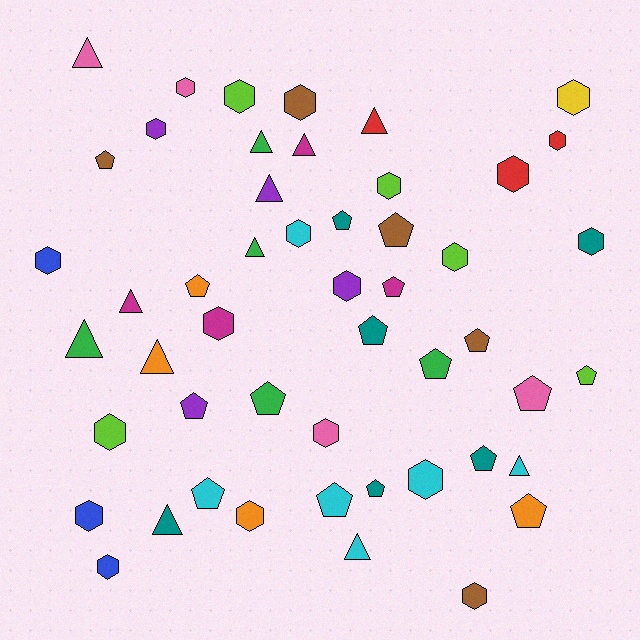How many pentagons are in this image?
There are 17 pentagons.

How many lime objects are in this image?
There are 5 lime objects.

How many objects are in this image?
There are 50 objects.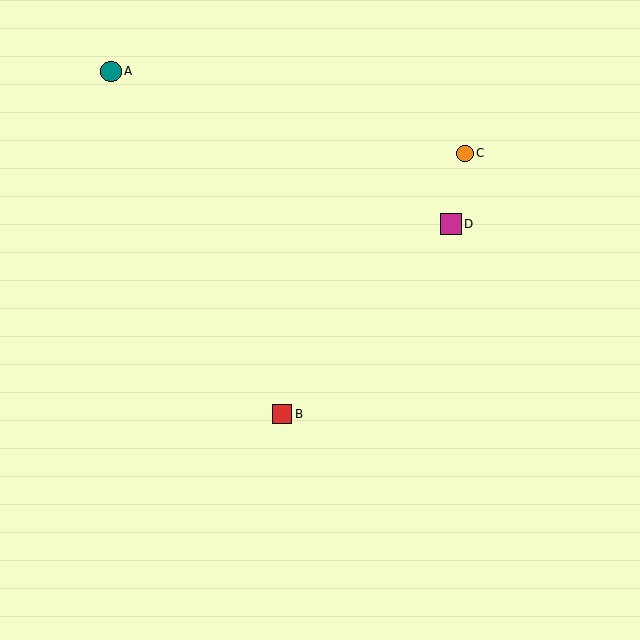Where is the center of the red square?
The center of the red square is at (282, 414).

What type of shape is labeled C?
Shape C is an orange circle.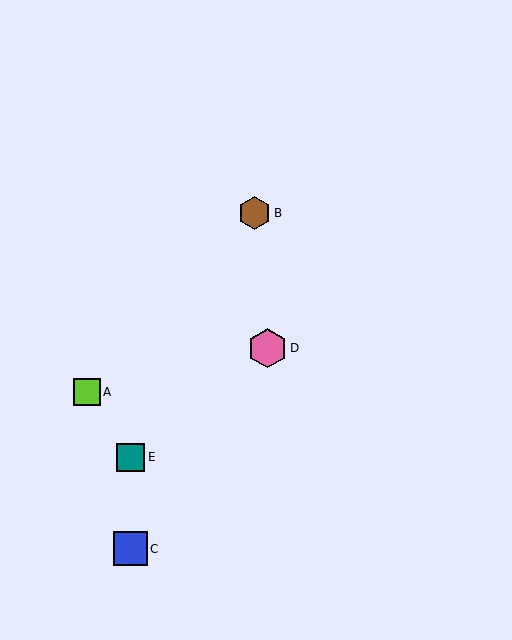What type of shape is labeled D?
Shape D is a pink hexagon.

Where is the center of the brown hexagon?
The center of the brown hexagon is at (254, 213).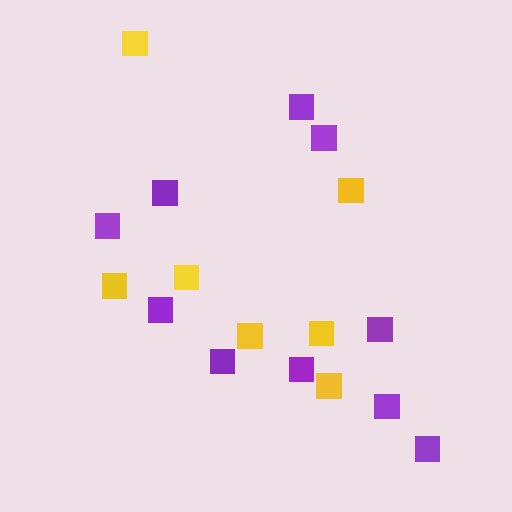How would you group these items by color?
There are 2 groups: one group of yellow squares (7) and one group of purple squares (10).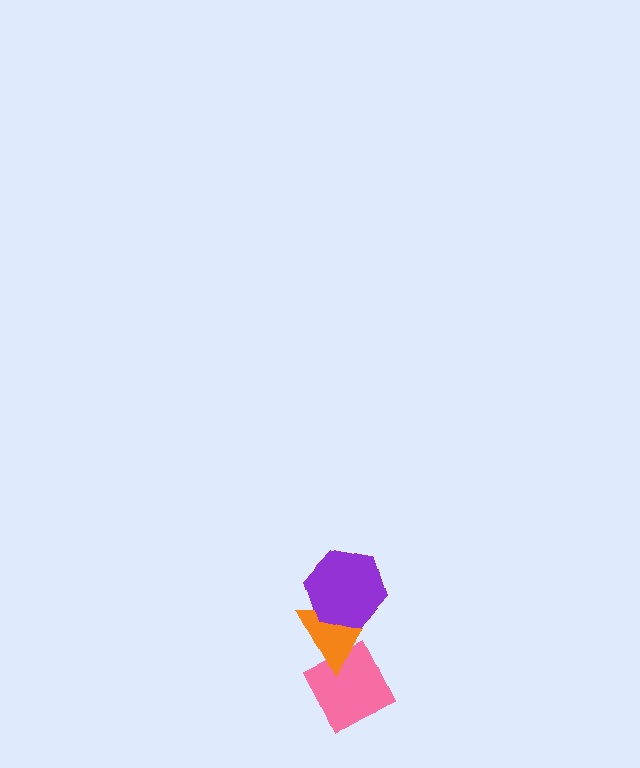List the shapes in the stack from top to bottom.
From top to bottom: the purple hexagon, the orange triangle, the pink diamond.